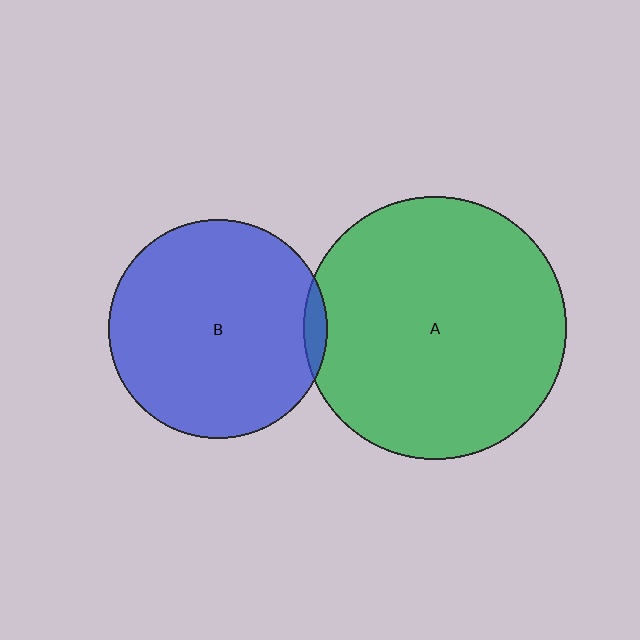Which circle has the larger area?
Circle A (green).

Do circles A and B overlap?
Yes.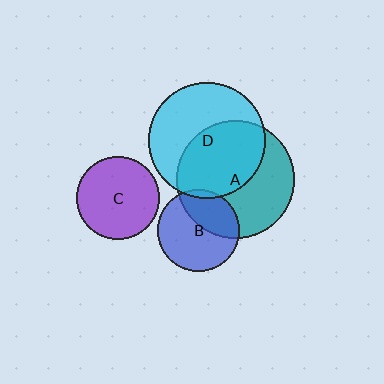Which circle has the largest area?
Circle A (teal).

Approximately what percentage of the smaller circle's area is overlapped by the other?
Approximately 50%.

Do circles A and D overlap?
Yes.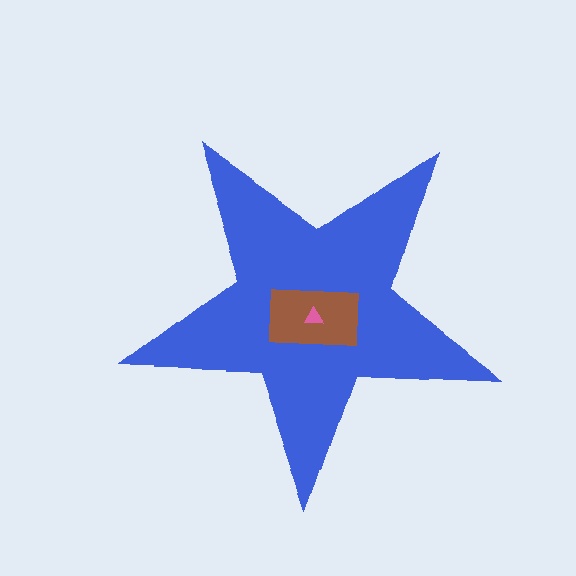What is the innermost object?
The pink triangle.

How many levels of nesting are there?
3.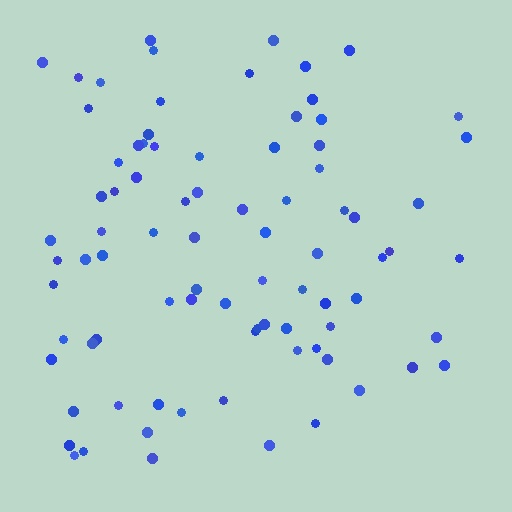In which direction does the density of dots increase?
From right to left, with the left side densest.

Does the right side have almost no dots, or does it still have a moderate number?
Still a moderate number, just noticeably fewer than the left.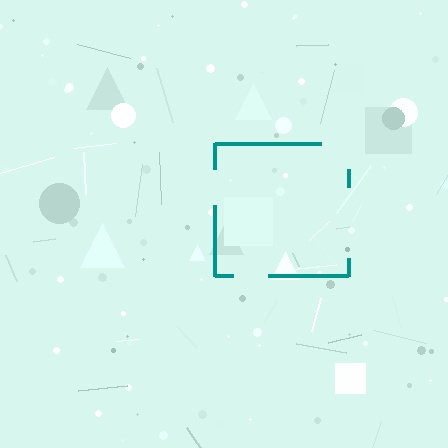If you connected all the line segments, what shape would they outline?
They would outline a square.